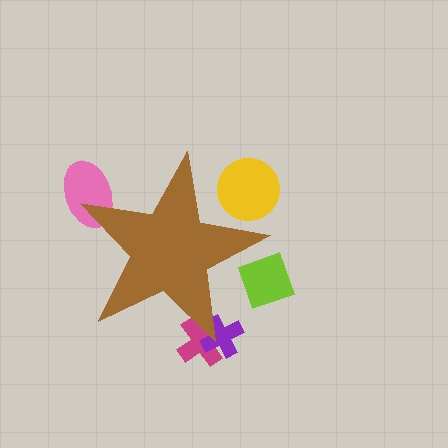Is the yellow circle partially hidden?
Yes, the yellow circle is partially hidden behind the brown star.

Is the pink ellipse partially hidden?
Yes, the pink ellipse is partially hidden behind the brown star.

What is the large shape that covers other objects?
A brown star.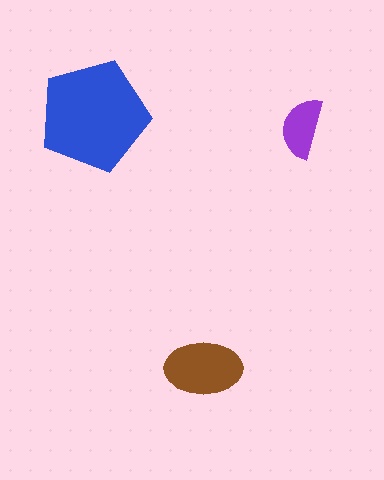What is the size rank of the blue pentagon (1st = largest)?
1st.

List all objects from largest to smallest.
The blue pentagon, the brown ellipse, the purple semicircle.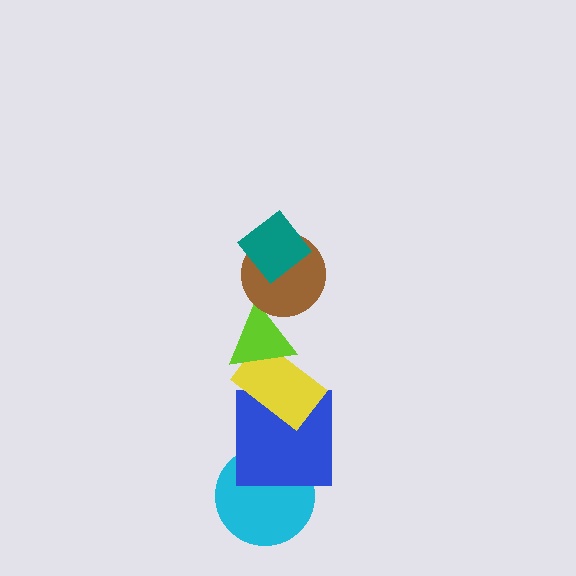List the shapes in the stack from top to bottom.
From top to bottom: the teal diamond, the brown circle, the lime triangle, the yellow rectangle, the blue square, the cyan circle.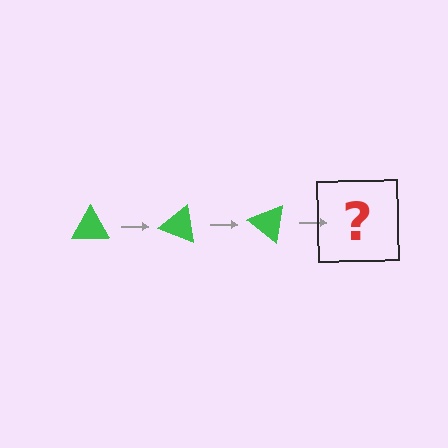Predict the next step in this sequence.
The next step is a green triangle rotated 60 degrees.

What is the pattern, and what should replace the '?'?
The pattern is that the triangle rotates 20 degrees each step. The '?' should be a green triangle rotated 60 degrees.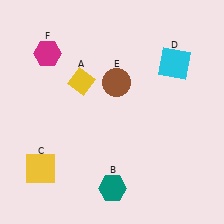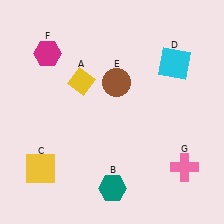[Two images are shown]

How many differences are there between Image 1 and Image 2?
There is 1 difference between the two images.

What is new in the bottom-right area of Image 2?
A pink cross (G) was added in the bottom-right area of Image 2.